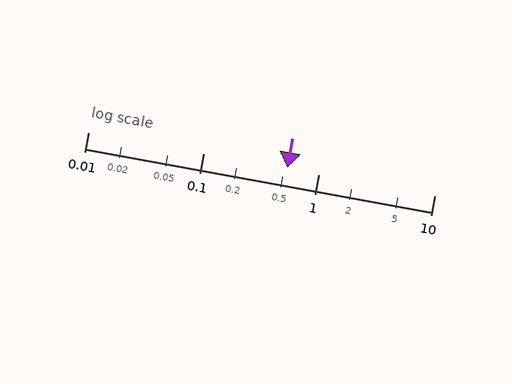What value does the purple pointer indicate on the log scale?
The pointer indicates approximately 0.53.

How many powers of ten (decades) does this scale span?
The scale spans 3 decades, from 0.01 to 10.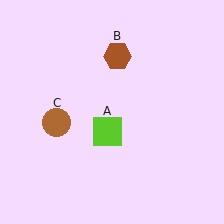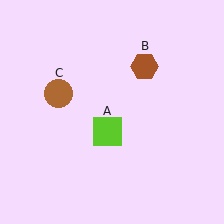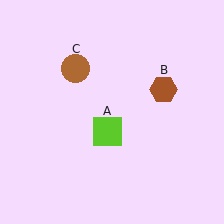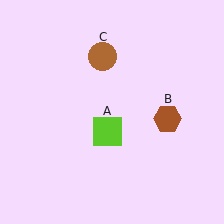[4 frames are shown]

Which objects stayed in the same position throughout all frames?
Lime square (object A) remained stationary.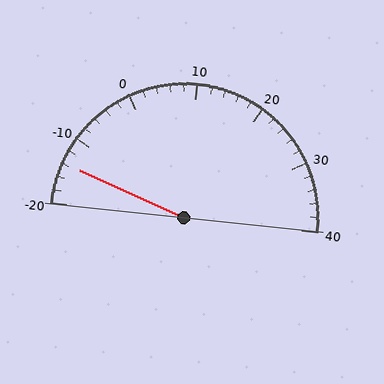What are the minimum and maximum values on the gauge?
The gauge ranges from -20 to 40.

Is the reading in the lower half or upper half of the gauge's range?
The reading is in the lower half of the range (-20 to 40).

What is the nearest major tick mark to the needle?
The nearest major tick mark is -10.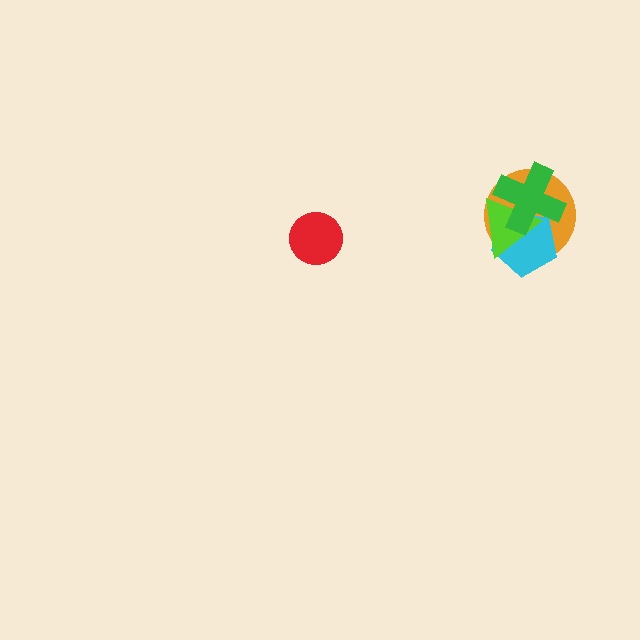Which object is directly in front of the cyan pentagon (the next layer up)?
The lime triangle is directly in front of the cyan pentagon.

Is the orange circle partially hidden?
Yes, it is partially covered by another shape.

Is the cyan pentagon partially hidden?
Yes, it is partially covered by another shape.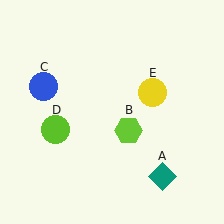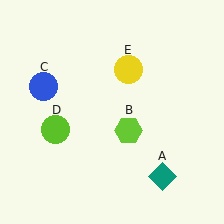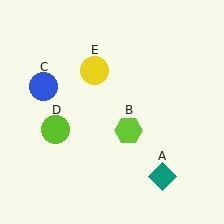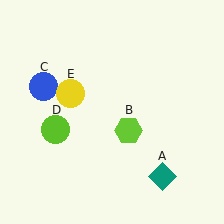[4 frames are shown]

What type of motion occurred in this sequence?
The yellow circle (object E) rotated counterclockwise around the center of the scene.